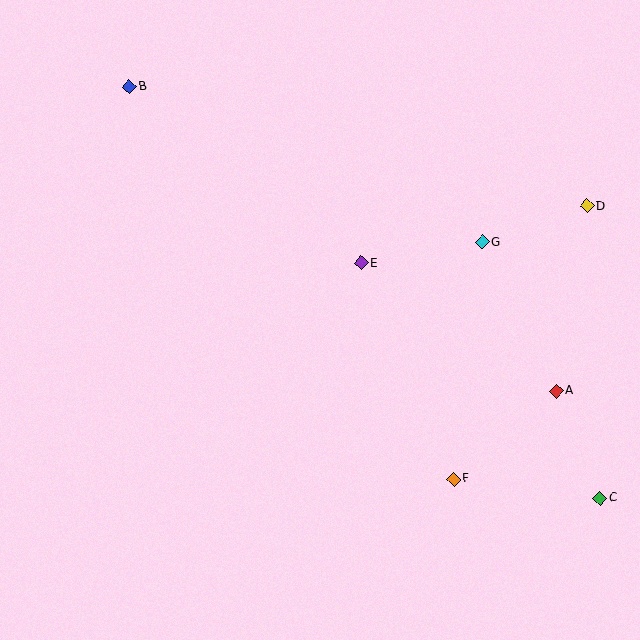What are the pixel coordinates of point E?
Point E is at (361, 263).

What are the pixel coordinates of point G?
Point G is at (482, 242).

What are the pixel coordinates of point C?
Point C is at (600, 498).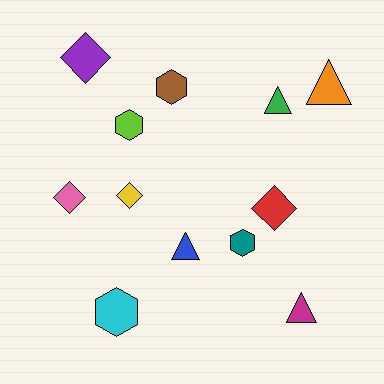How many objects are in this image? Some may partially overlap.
There are 12 objects.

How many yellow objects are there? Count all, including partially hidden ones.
There is 1 yellow object.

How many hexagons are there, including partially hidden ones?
There are 4 hexagons.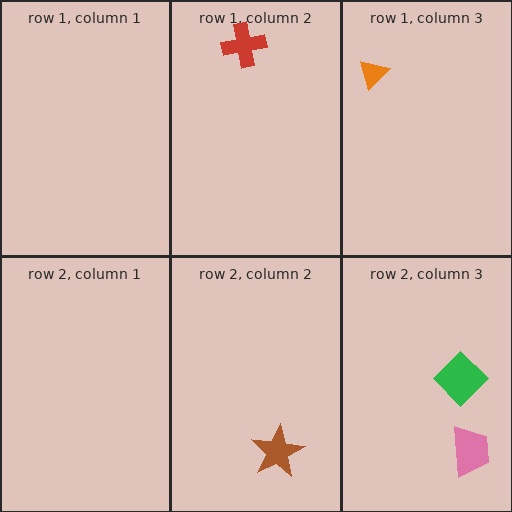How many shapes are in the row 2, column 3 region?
2.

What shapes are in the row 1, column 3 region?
The orange triangle.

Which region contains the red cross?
The row 1, column 2 region.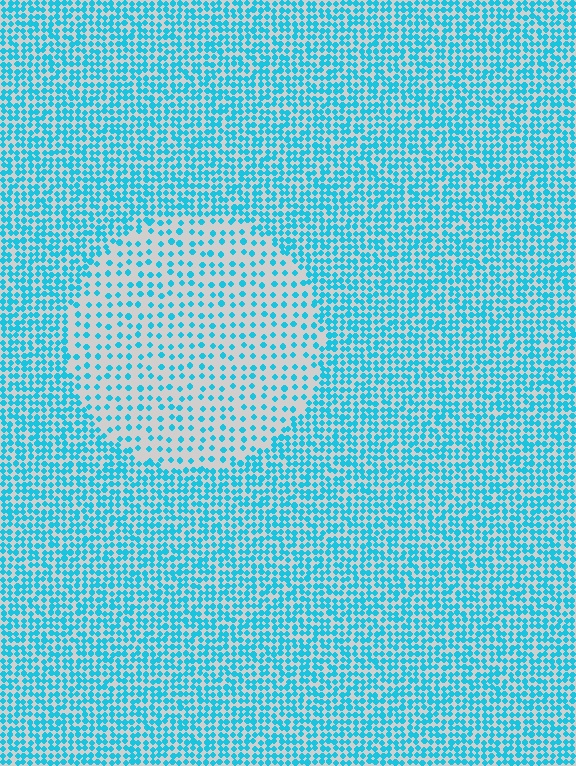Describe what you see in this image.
The image contains small cyan elements arranged at two different densities. A circle-shaped region is visible where the elements are less densely packed than the surrounding area.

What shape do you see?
I see a circle.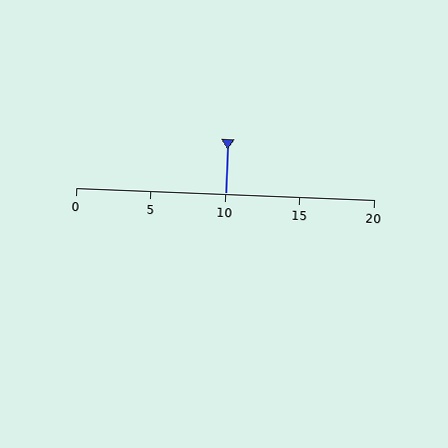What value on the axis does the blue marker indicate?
The marker indicates approximately 10.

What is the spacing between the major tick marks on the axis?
The major ticks are spaced 5 apart.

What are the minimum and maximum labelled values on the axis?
The axis runs from 0 to 20.